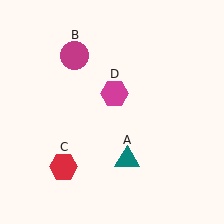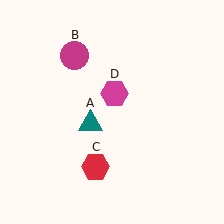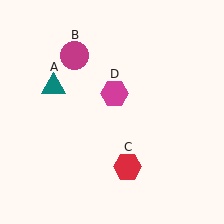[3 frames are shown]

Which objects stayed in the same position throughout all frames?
Magenta circle (object B) and magenta hexagon (object D) remained stationary.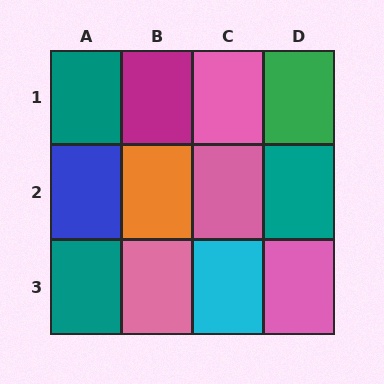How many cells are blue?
1 cell is blue.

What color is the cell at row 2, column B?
Orange.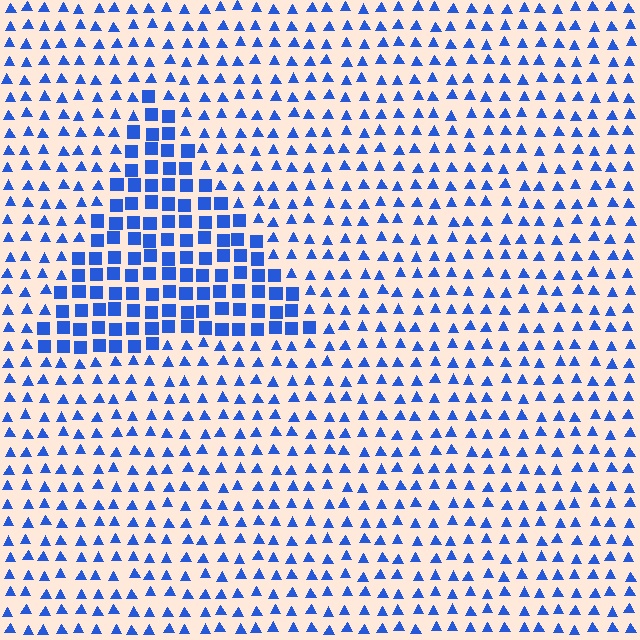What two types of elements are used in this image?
The image uses squares inside the triangle region and triangles outside it.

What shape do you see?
I see a triangle.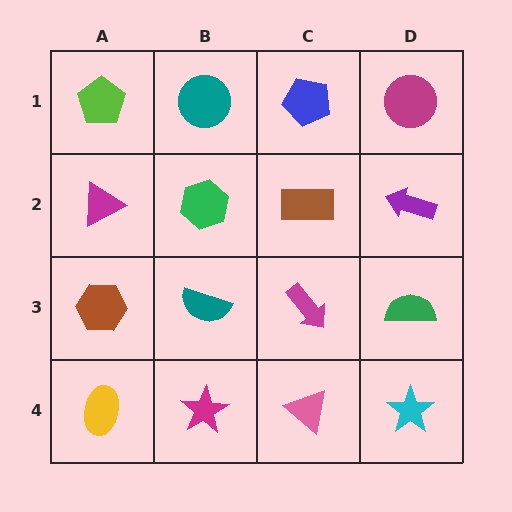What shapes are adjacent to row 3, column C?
A brown rectangle (row 2, column C), a pink triangle (row 4, column C), a teal semicircle (row 3, column B), a green semicircle (row 3, column D).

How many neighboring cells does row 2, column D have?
3.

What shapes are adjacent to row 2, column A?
A lime pentagon (row 1, column A), a brown hexagon (row 3, column A), a green hexagon (row 2, column B).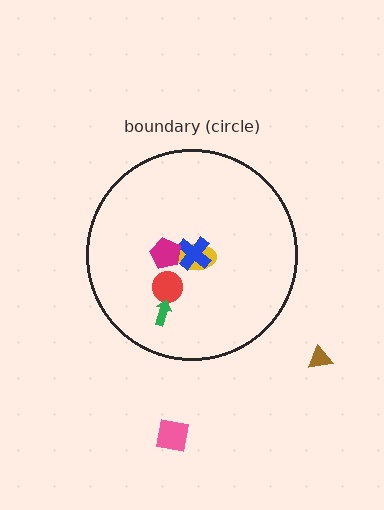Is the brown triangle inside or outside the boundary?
Outside.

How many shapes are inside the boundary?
5 inside, 2 outside.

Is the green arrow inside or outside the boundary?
Inside.